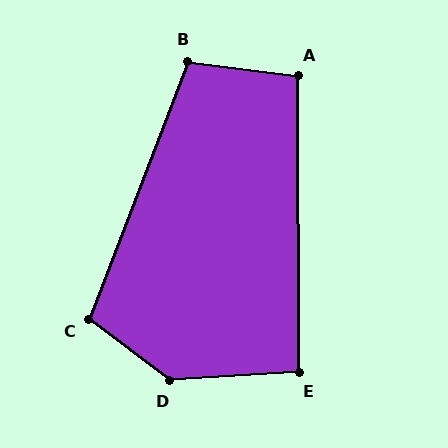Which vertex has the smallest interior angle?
E, at approximately 94 degrees.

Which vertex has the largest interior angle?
D, at approximately 139 degrees.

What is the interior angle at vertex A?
Approximately 97 degrees (obtuse).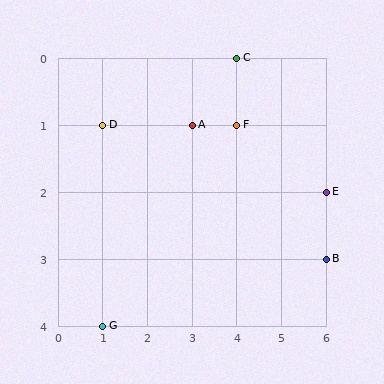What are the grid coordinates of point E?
Point E is at grid coordinates (6, 2).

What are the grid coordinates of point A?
Point A is at grid coordinates (3, 1).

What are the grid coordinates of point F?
Point F is at grid coordinates (4, 1).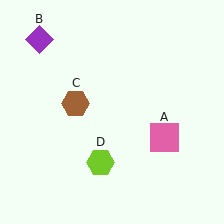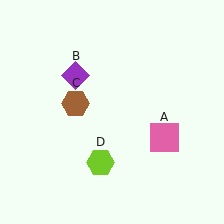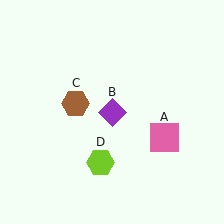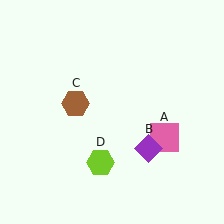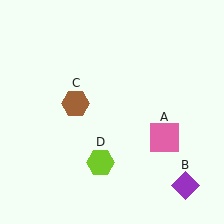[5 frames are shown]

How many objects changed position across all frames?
1 object changed position: purple diamond (object B).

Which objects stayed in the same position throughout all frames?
Pink square (object A) and brown hexagon (object C) and lime hexagon (object D) remained stationary.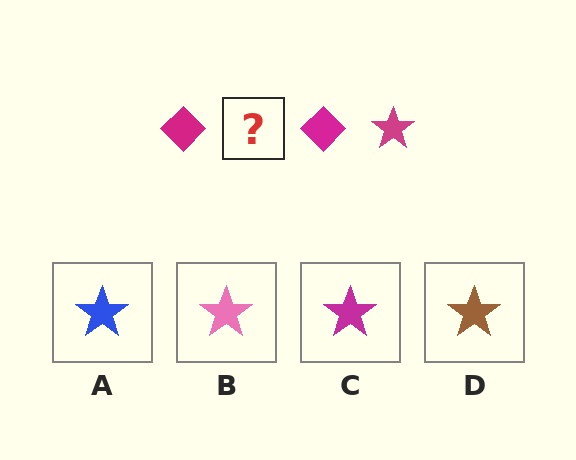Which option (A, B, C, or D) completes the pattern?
C.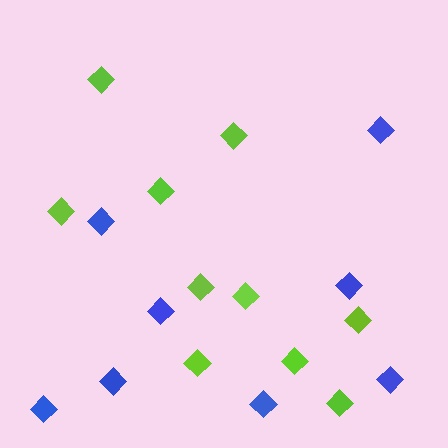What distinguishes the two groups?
There are 2 groups: one group of blue diamonds (8) and one group of lime diamonds (10).